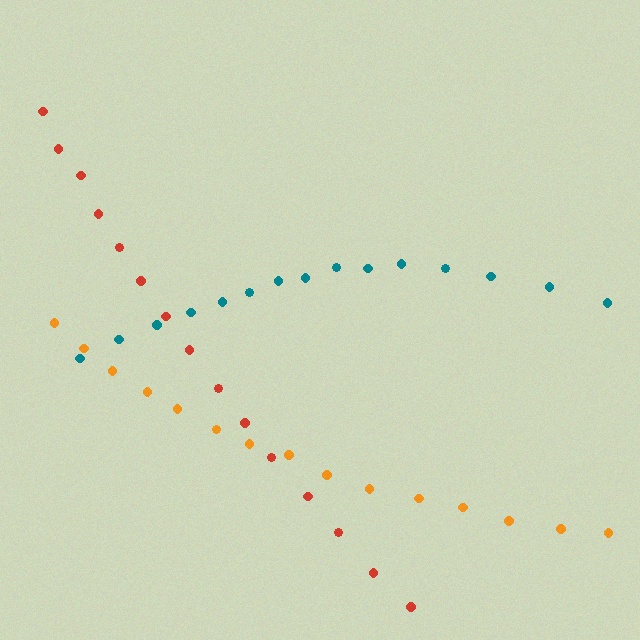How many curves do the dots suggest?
There are 3 distinct paths.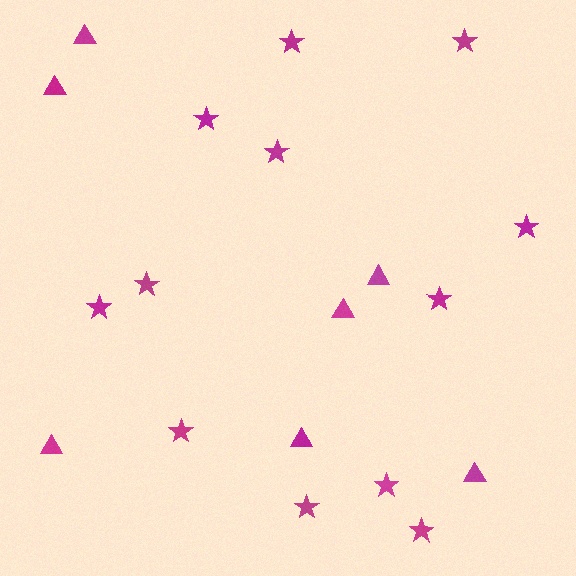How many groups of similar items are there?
There are 2 groups: one group of stars (12) and one group of triangles (7).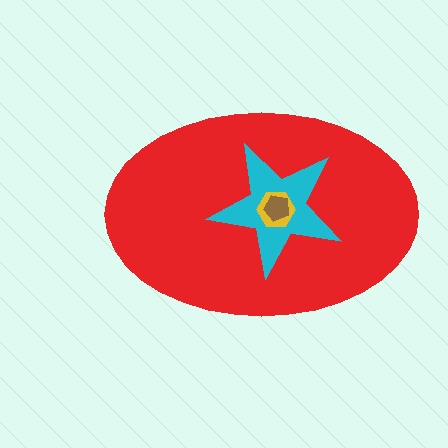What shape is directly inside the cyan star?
The yellow hexagon.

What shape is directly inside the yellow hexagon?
The brown pentagon.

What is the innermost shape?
The brown pentagon.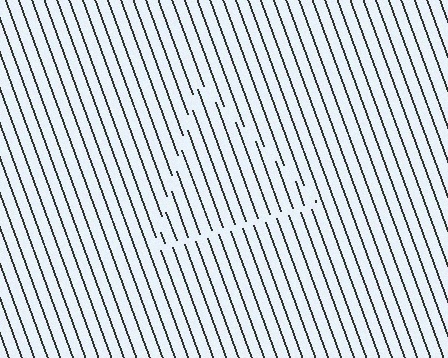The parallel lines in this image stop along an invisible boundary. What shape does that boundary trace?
An illusory triangle. The interior of the shape contains the same grating, shifted by half a period — the contour is defined by the phase discontinuity where line-ends from the inner and outer gratings abut.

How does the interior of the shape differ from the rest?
The interior of the shape contains the same grating, shifted by half a period — the contour is defined by the phase discontinuity where line-ends from the inner and outer gratings abut.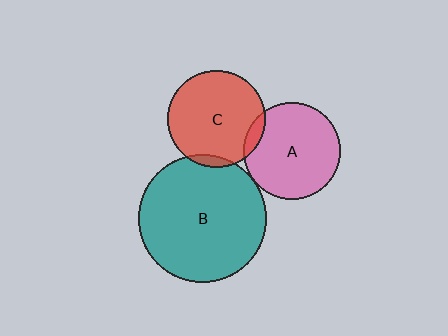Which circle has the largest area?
Circle B (teal).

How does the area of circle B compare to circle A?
Approximately 1.7 times.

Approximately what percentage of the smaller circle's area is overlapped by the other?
Approximately 5%.